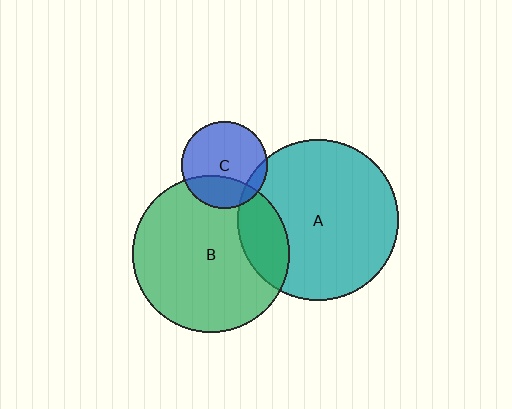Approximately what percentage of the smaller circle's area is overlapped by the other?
Approximately 30%.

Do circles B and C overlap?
Yes.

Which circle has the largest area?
Circle A (teal).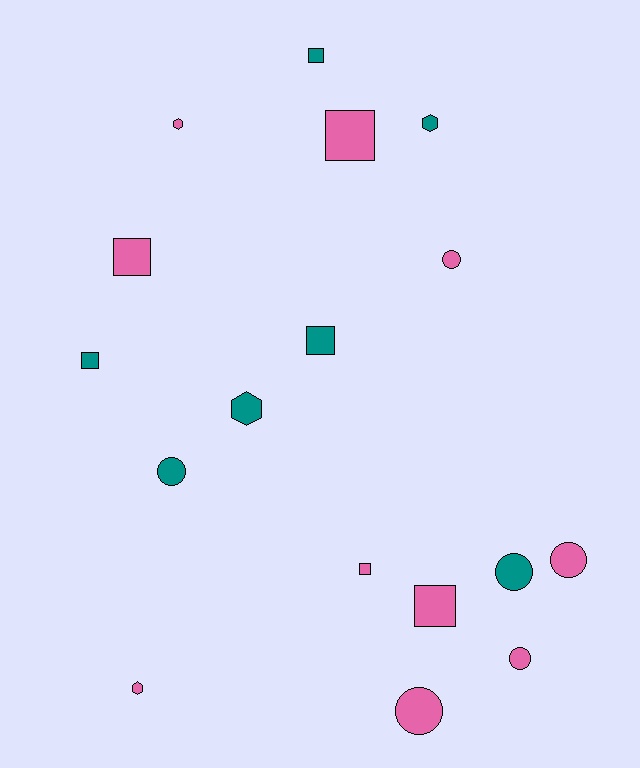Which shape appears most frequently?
Square, with 7 objects.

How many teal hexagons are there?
There are 2 teal hexagons.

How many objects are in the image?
There are 17 objects.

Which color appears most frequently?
Pink, with 10 objects.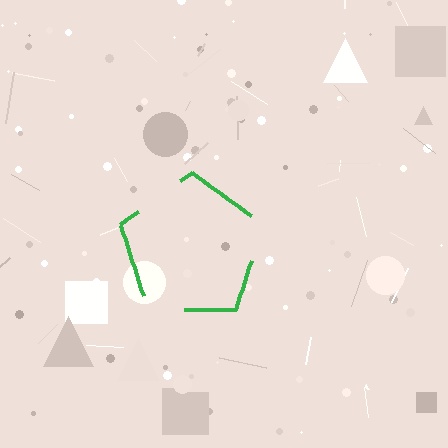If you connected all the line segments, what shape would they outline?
They would outline a pentagon.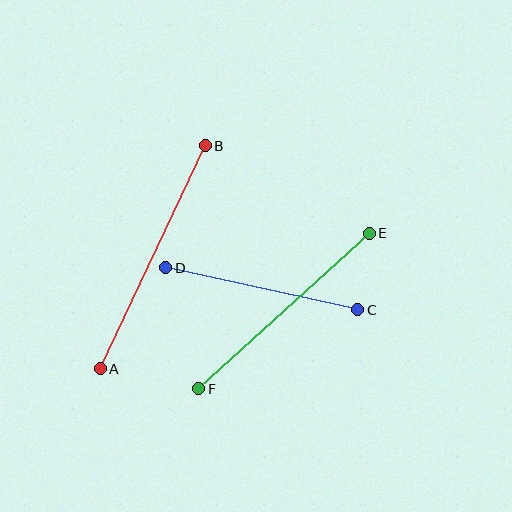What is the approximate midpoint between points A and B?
The midpoint is at approximately (153, 257) pixels.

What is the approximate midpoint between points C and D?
The midpoint is at approximately (262, 289) pixels.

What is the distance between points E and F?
The distance is approximately 231 pixels.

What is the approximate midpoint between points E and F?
The midpoint is at approximately (284, 311) pixels.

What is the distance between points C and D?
The distance is approximately 196 pixels.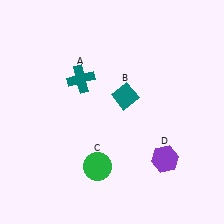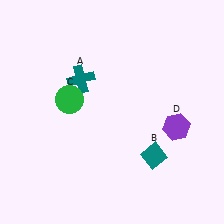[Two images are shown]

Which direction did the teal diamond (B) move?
The teal diamond (B) moved down.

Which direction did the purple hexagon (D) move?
The purple hexagon (D) moved up.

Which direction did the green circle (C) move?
The green circle (C) moved up.